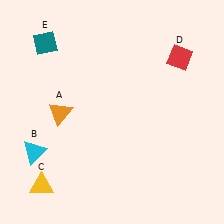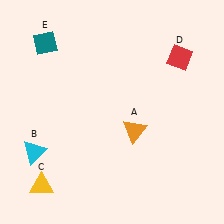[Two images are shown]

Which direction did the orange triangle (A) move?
The orange triangle (A) moved right.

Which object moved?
The orange triangle (A) moved right.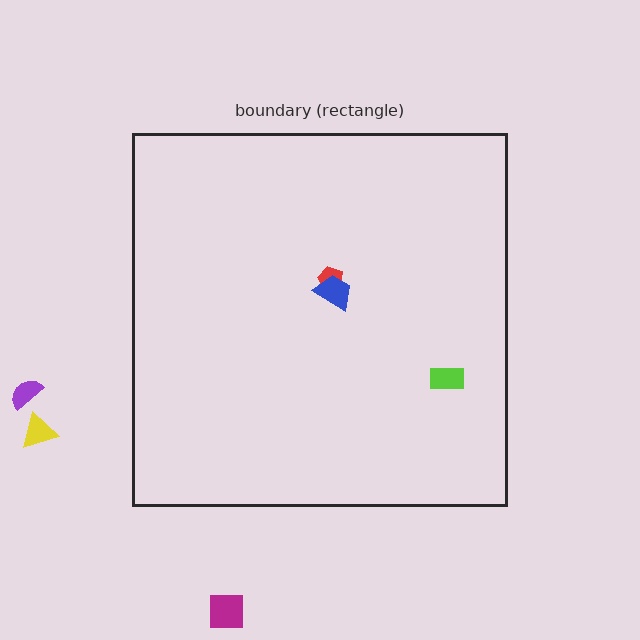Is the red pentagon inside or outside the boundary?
Inside.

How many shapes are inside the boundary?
3 inside, 3 outside.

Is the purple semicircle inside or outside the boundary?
Outside.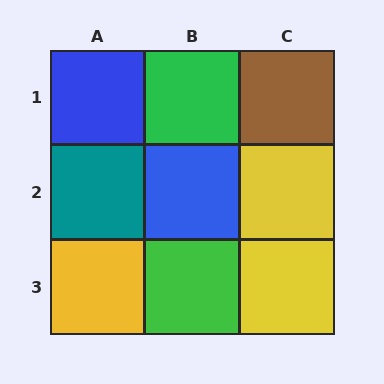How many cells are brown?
1 cell is brown.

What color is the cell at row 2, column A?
Teal.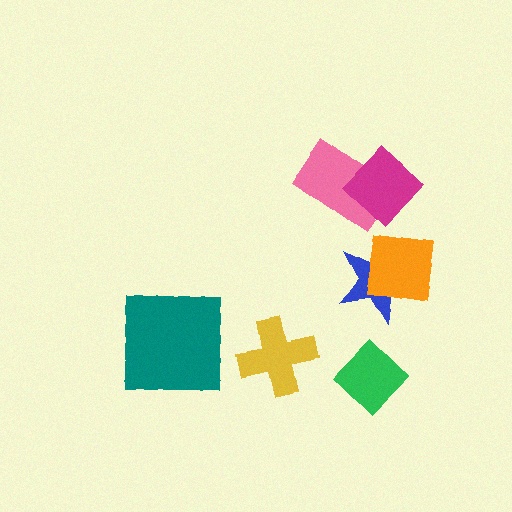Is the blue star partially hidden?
Yes, it is partially covered by another shape.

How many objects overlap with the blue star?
1 object overlaps with the blue star.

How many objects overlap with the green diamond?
0 objects overlap with the green diamond.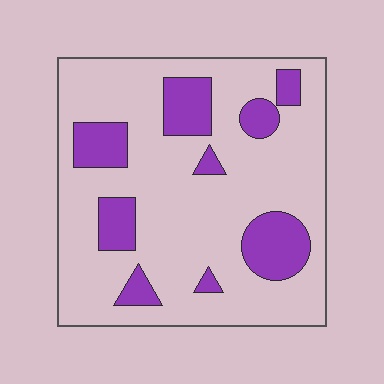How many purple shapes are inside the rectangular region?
9.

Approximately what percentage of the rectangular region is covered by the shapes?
Approximately 20%.